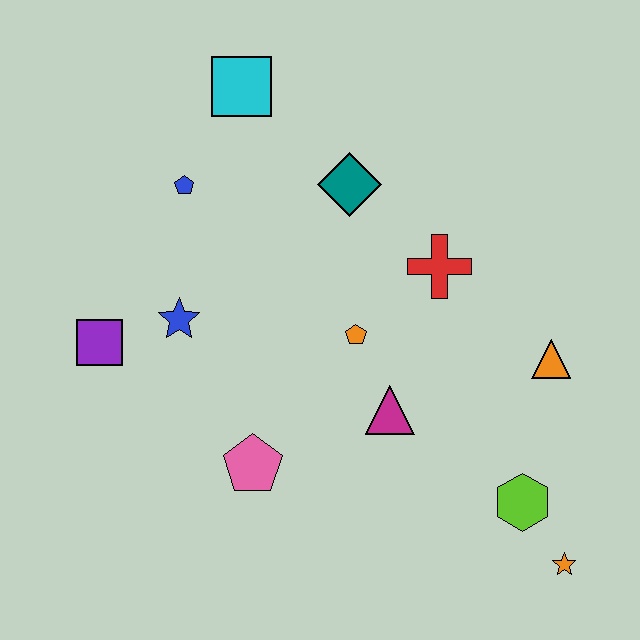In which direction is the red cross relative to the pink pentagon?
The red cross is above the pink pentagon.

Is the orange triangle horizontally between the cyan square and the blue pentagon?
No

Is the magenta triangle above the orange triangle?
No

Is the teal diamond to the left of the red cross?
Yes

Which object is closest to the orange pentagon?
The magenta triangle is closest to the orange pentagon.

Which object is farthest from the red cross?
The purple square is farthest from the red cross.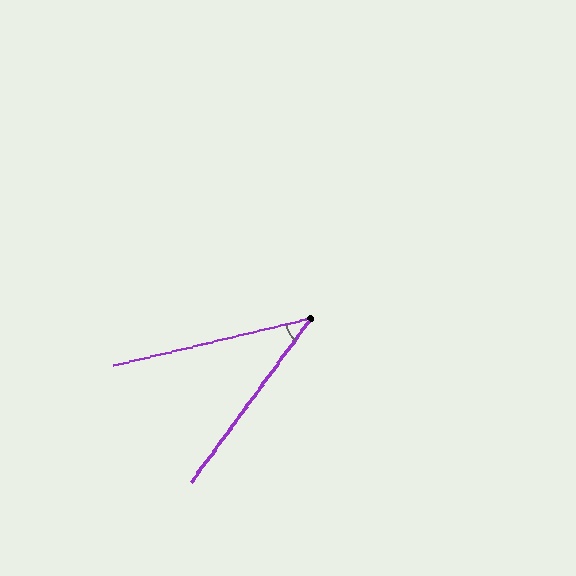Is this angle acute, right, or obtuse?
It is acute.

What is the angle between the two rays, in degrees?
Approximately 40 degrees.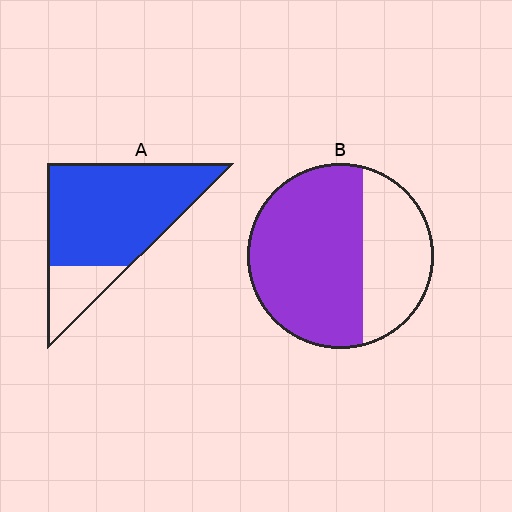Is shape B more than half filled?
Yes.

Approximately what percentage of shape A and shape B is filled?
A is approximately 80% and B is approximately 65%.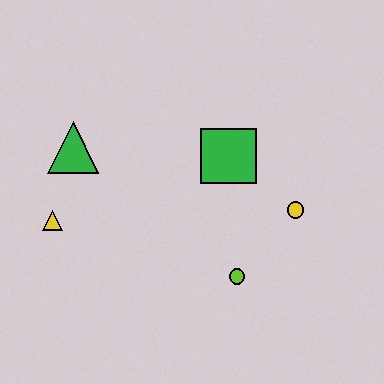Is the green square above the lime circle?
Yes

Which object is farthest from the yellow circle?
The yellow triangle is farthest from the yellow circle.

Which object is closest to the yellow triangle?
The green triangle is closest to the yellow triangle.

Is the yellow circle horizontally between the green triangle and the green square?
No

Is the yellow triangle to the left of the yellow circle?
Yes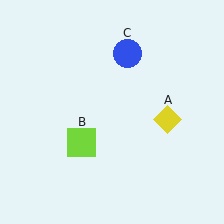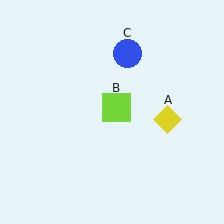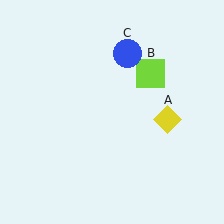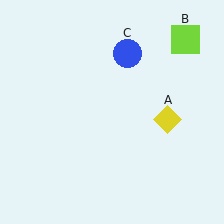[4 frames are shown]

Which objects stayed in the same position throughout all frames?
Yellow diamond (object A) and blue circle (object C) remained stationary.